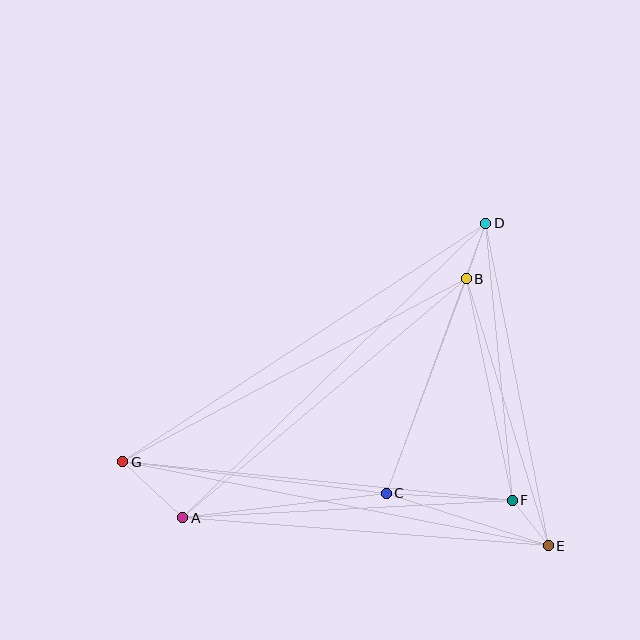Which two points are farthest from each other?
Points D and G are farthest from each other.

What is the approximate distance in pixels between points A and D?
The distance between A and D is approximately 422 pixels.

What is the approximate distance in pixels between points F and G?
The distance between F and G is approximately 391 pixels.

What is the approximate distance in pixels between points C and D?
The distance between C and D is approximately 288 pixels.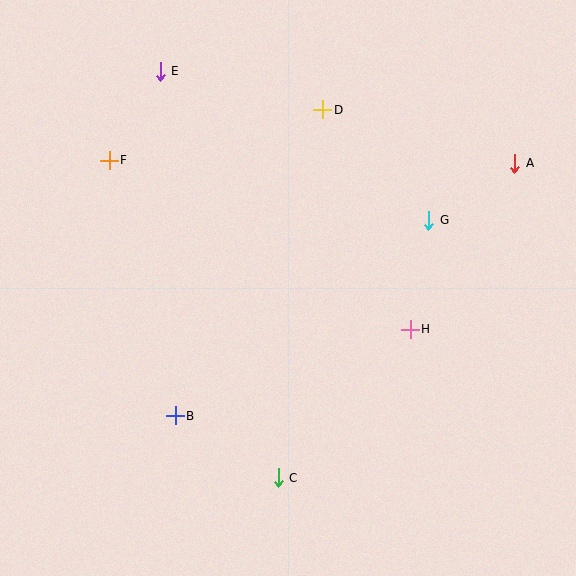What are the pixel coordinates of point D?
Point D is at (323, 110).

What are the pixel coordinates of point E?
Point E is at (160, 71).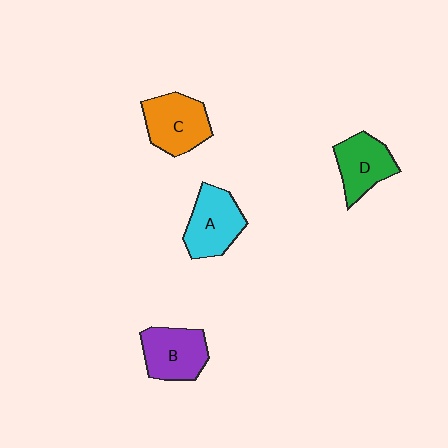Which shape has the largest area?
Shape C (orange).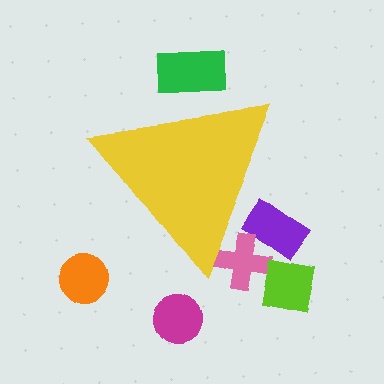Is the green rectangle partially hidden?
Yes, the green rectangle is partially hidden behind the yellow triangle.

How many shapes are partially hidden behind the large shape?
3 shapes are partially hidden.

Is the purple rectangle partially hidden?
Yes, the purple rectangle is partially hidden behind the yellow triangle.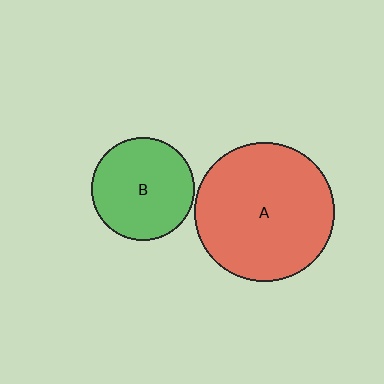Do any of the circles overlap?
No, none of the circles overlap.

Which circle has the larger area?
Circle A (red).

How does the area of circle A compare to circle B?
Approximately 1.8 times.